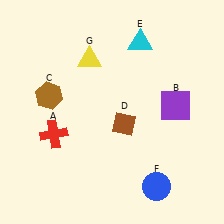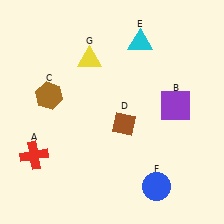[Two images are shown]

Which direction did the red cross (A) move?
The red cross (A) moved down.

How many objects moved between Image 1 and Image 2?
1 object moved between the two images.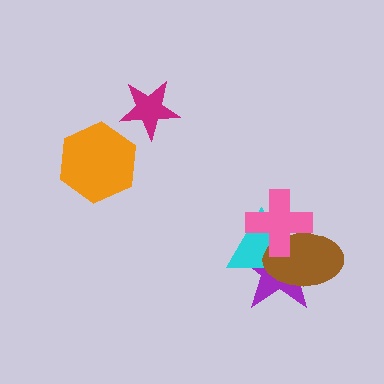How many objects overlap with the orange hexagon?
0 objects overlap with the orange hexagon.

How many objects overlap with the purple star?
3 objects overlap with the purple star.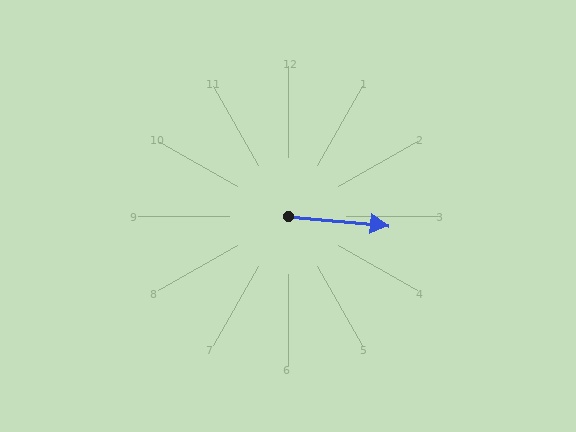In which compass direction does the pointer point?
East.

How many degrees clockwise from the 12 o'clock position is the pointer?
Approximately 95 degrees.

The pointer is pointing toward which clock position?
Roughly 3 o'clock.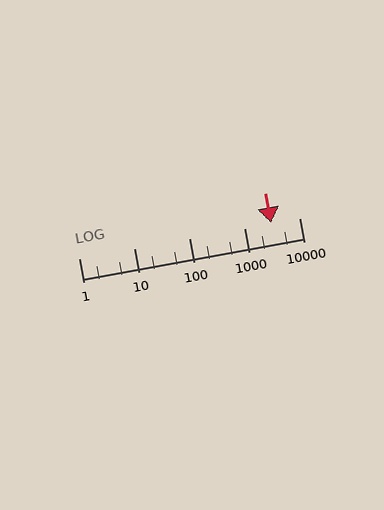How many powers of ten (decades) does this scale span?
The scale spans 4 decades, from 1 to 10000.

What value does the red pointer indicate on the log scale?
The pointer indicates approximately 3100.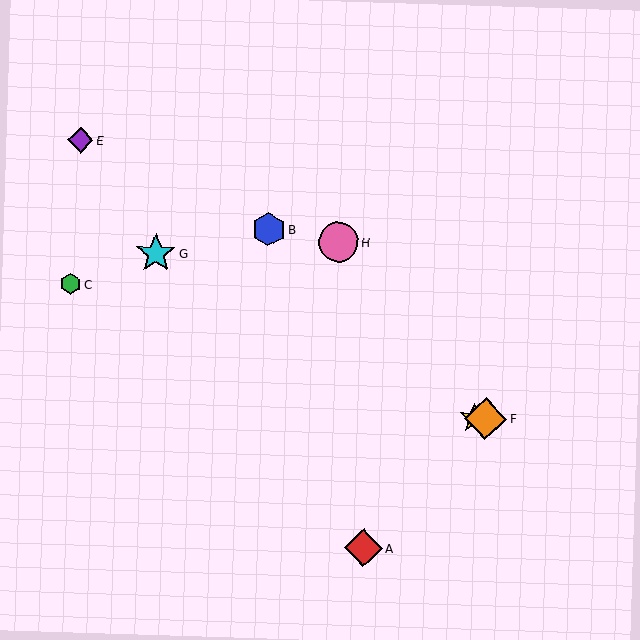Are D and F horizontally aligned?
Yes, both are at y≈418.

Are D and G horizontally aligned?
No, D is at y≈418 and G is at y≈253.